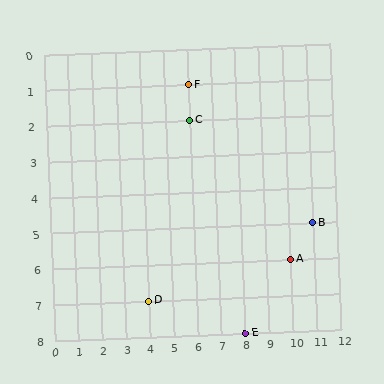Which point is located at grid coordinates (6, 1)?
Point F is at (6, 1).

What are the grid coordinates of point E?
Point E is at grid coordinates (8, 8).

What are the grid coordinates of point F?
Point F is at grid coordinates (6, 1).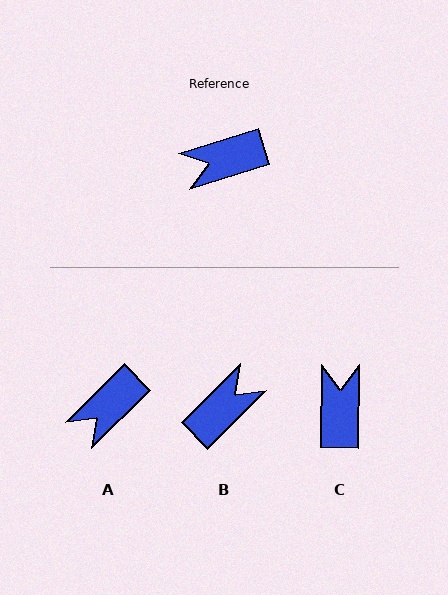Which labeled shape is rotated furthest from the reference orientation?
B, about 153 degrees away.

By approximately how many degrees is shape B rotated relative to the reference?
Approximately 153 degrees clockwise.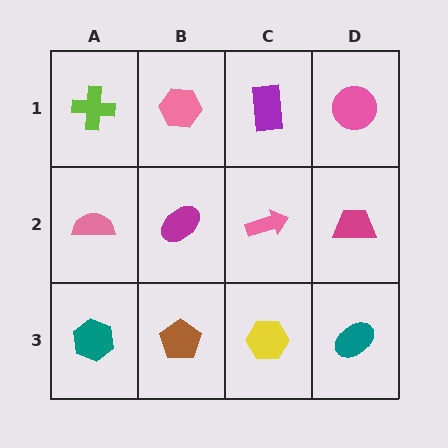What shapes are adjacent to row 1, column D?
A magenta trapezoid (row 2, column D), a purple rectangle (row 1, column C).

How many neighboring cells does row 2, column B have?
4.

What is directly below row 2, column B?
A brown pentagon.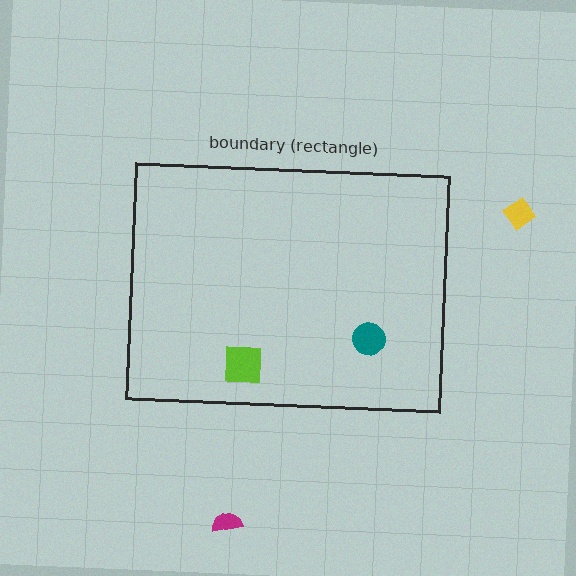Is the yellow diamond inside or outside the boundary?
Outside.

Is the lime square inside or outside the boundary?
Inside.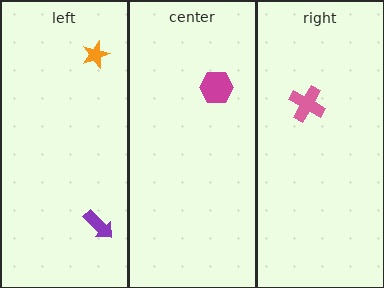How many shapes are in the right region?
1.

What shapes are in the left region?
The purple arrow, the orange star.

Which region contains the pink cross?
The right region.